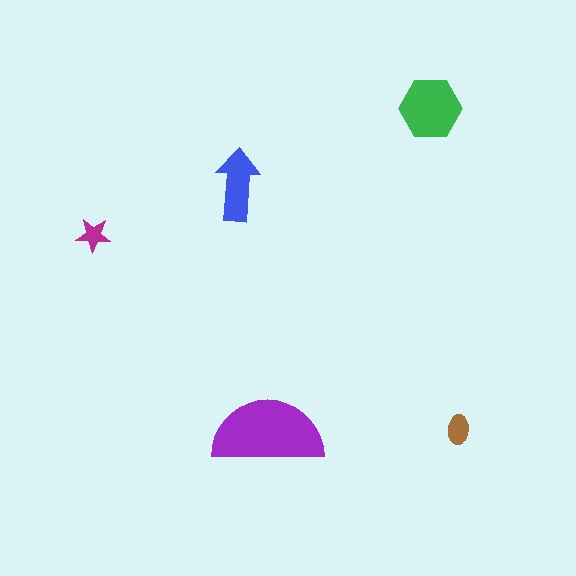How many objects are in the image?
There are 5 objects in the image.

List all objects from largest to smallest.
The purple semicircle, the green hexagon, the blue arrow, the brown ellipse, the magenta star.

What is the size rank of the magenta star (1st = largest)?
5th.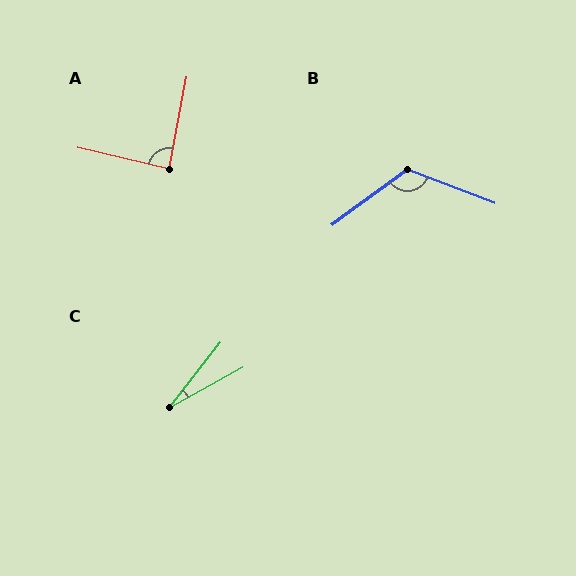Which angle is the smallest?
C, at approximately 23 degrees.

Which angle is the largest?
B, at approximately 123 degrees.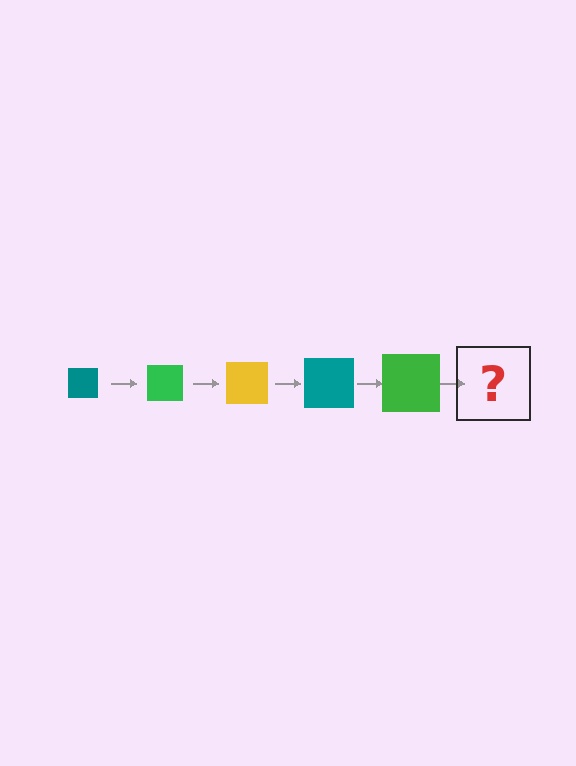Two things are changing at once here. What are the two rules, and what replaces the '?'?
The two rules are that the square grows larger each step and the color cycles through teal, green, and yellow. The '?' should be a yellow square, larger than the previous one.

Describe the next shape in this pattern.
It should be a yellow square, larger than the previous one.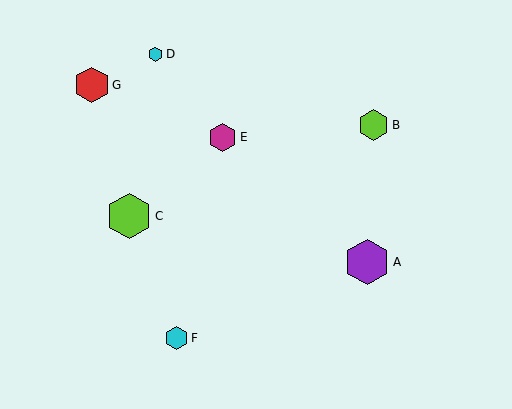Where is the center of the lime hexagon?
The center of the lime hexagon is at (374, 125).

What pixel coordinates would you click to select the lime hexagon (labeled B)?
Click at (374, 125) to select the lime hexagon B.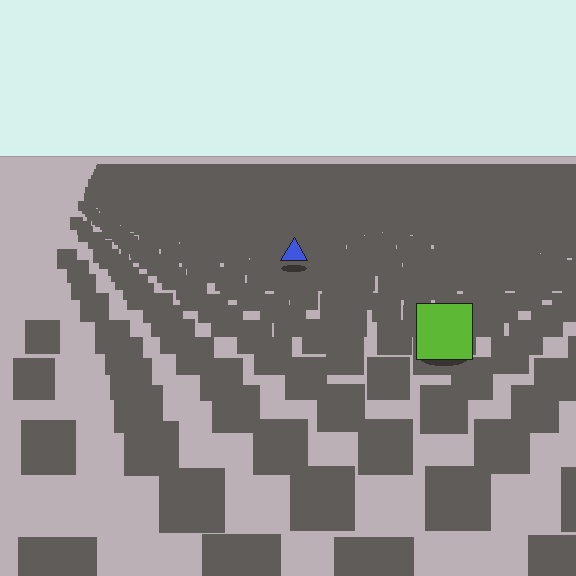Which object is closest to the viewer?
The lime square is closest. The texture marks near it are larger and more spread out.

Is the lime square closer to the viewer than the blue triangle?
Yes. The lime square is closer — you can tell from the texture gradient: the ground texture is coarser near it.